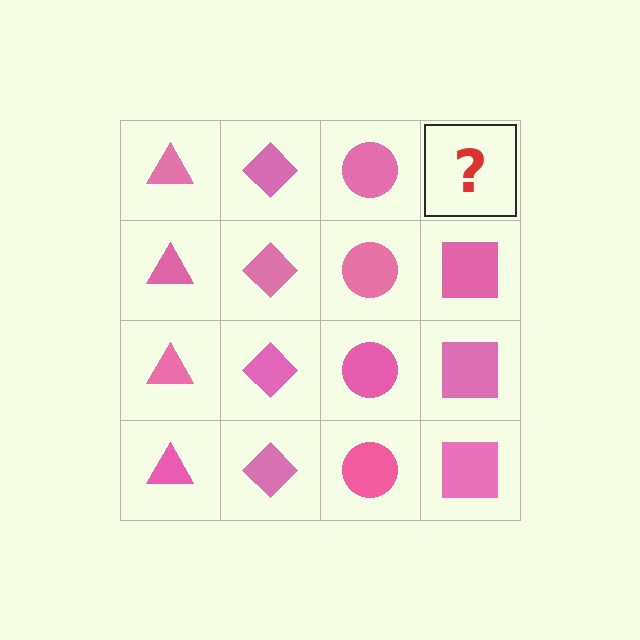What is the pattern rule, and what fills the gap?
The rule is that each column has a consistent shape. The gap should be filled with a pink square.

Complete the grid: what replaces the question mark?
The question mark should be replaced with a pink square.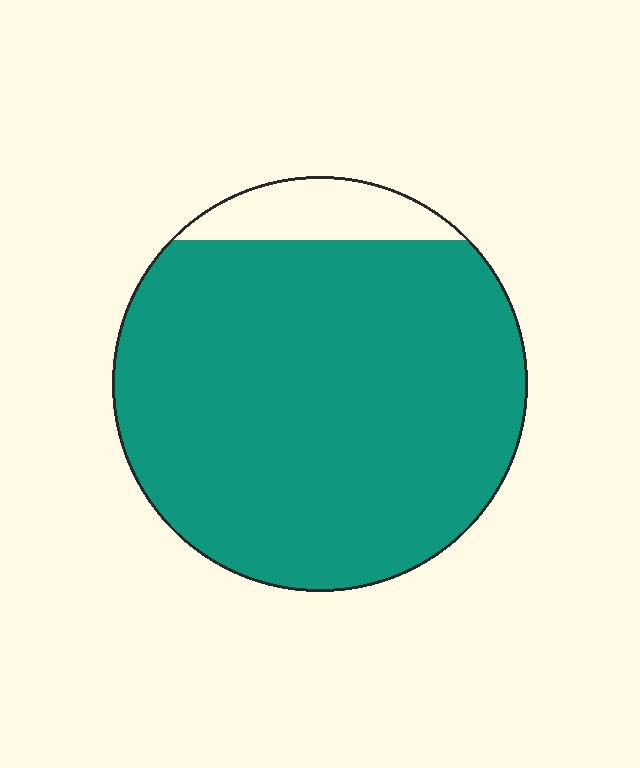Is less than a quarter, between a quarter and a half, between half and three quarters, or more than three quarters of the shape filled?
More than three quarters.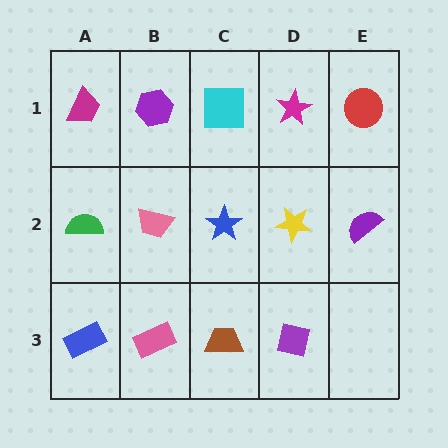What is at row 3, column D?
A purple square.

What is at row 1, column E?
A red circle.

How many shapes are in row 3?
4 shapes.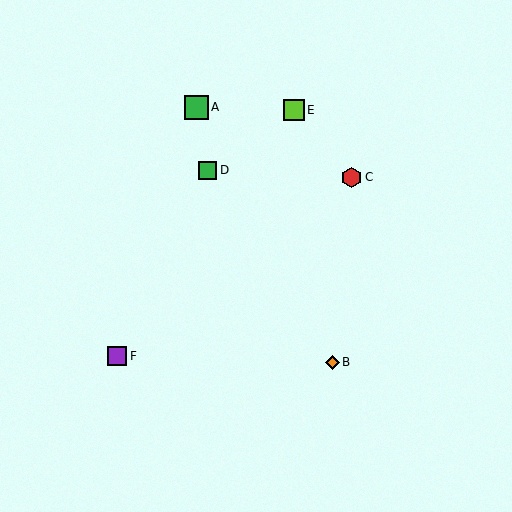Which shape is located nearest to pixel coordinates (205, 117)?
The green square (labeled A) at (196, 107) is nearest to that location.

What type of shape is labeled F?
Shape F is a purple square.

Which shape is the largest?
The green square (labeled A) is the largest.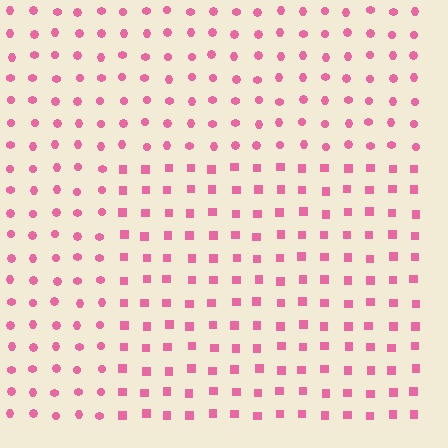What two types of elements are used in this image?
The image uses squares inside the rectangle region and circles outside it.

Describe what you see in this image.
The image is filled with small pink elements arranged in a uniform grid. A rectangle-shaped region contains squares, while the surrounding area contains circles. The boundary is defined purely by the change in element shape.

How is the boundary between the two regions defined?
The boundary is defined by a change in element shape: squares inside vs. circles outside. All elements share the same color and spacing.